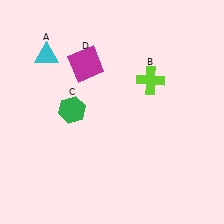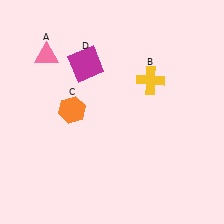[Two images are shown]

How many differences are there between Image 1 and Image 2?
There are 3 differences between the two images.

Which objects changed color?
A changed from cyan to pink. B changed from lime to yellow. C changed from green to orange.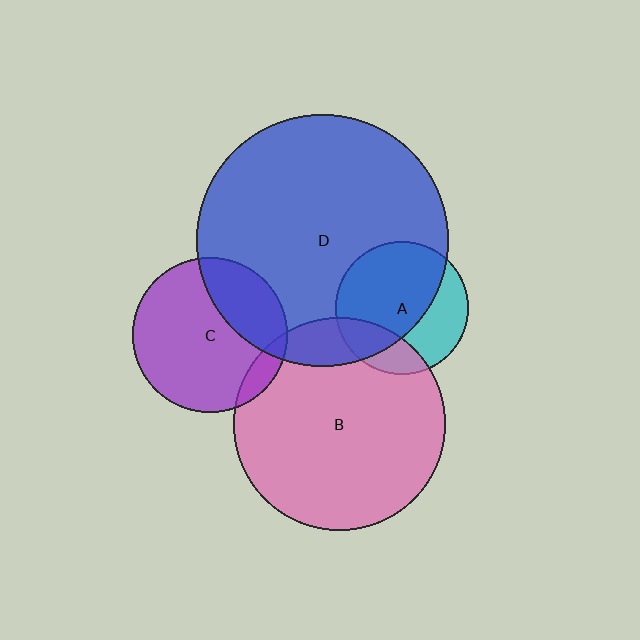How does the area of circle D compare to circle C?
Approximately 2.6 times.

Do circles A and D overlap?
Yes.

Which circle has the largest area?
Circle D (blue).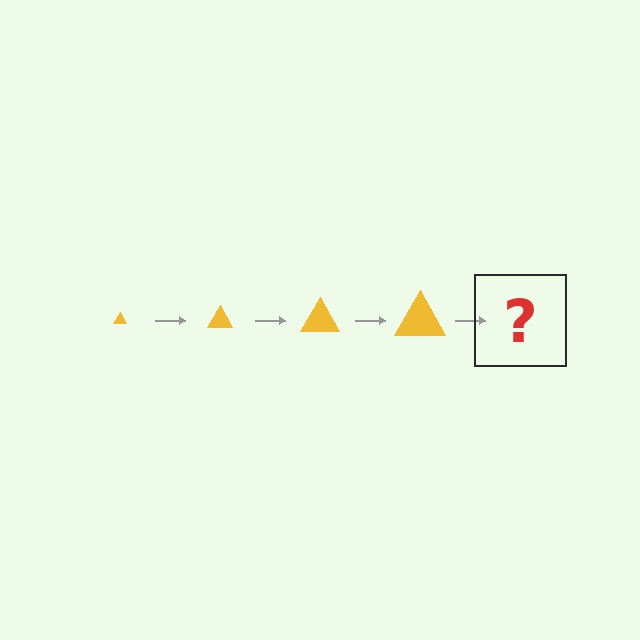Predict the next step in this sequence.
The next step is a yellow triangle, larger than the previous one.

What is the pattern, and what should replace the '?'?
The pattern is that the triangle gets progressively larger each step. The '?' should be a yellow triangle, larger than the previous one.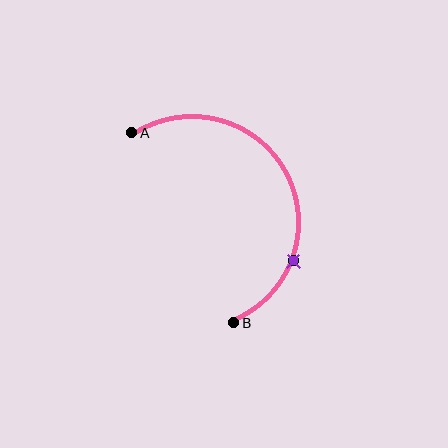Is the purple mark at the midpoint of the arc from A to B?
No. The purple mark lies on the arc but is closer to endpoint B. The arc midpoint would be at the point on the curve equidistant along the arc from both A and B.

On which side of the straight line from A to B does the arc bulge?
The arc bulges to the right of the straight line connecting A and B.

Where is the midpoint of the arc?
The arc midpoint is the point on the curve farthest from the straight line joining A and B. It sits to the right of that line.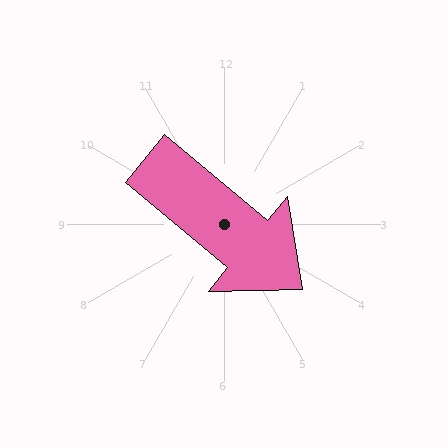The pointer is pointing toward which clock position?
Roughly 4 o'clock.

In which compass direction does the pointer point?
Southeast.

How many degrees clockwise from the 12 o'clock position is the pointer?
Approximately 130 degrees.